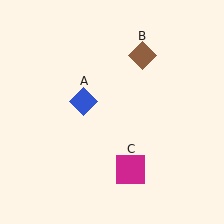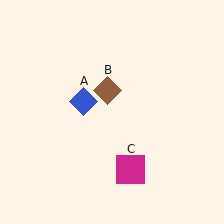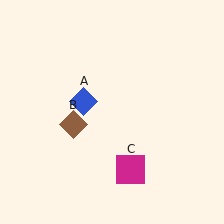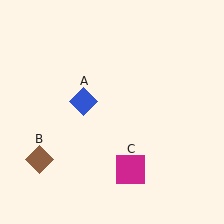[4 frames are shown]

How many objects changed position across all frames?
1 object changed position: brown diamond (object B).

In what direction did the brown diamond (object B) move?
The brown diamond (object B) moved down and to the left.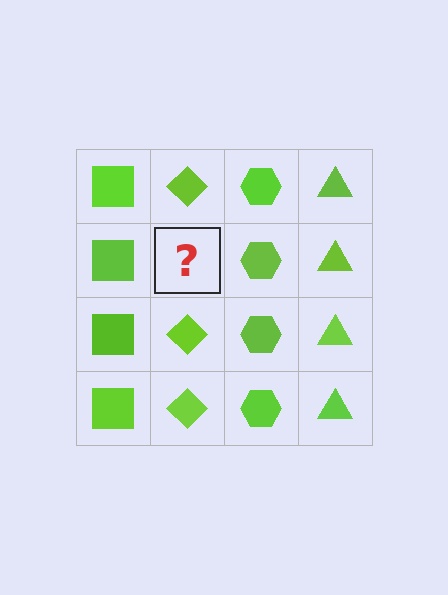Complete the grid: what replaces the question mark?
The question mark should be replaced with a lime diamond.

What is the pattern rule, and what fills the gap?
The rule is that each column has a consistent shape. The gap should be filled with a lime diamond.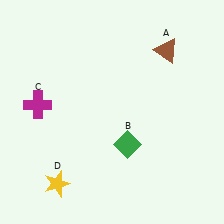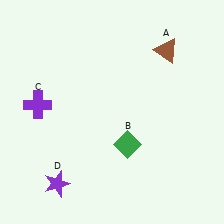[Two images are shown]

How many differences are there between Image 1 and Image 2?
There are 2 differences between the two images.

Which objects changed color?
C changed from magenta to purple. D changed from yellow to purple.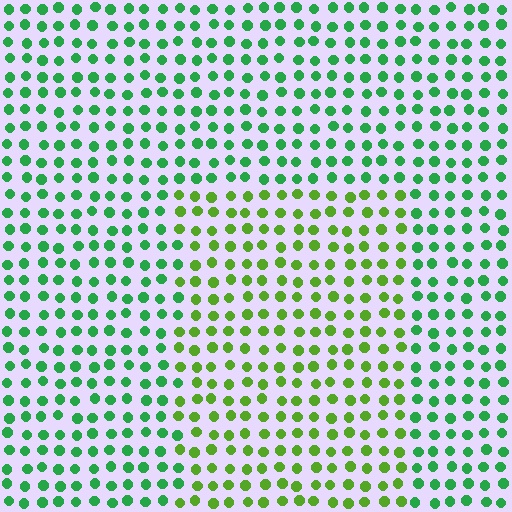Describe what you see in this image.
The image is filled with small green elements in a uniform arrangement. A rectangle-shaped region is visible where the elements are tinted to a slightly different hue, forming a subtle color boundary.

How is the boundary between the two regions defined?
The boundary is defined purely by a slight shift in hue (about 37 degrees). Spacing, size, and orientation are identical on both sides.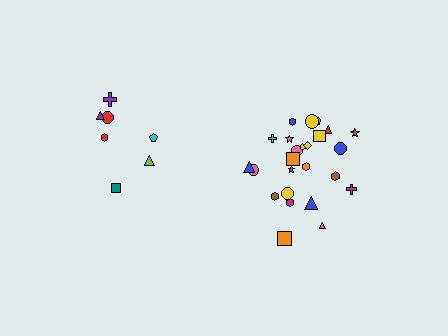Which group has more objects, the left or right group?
The right group.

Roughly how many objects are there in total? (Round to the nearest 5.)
Roughly 30 objects in total.